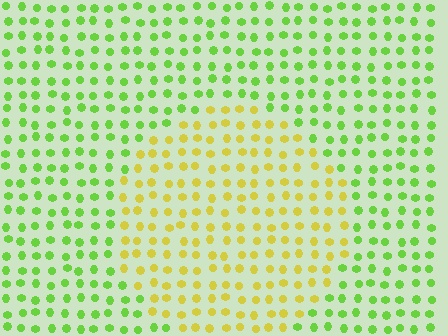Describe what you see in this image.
The image is filled with small lime elements in a uniform arrangement. A circle-shaped region is visible where the elements are tinted to a slightly different hue, forming a subtle color boundary.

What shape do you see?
I see a circle.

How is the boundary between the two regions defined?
The boundary is defined purely by a slight shift in hue (about 46 degrees). Spacing, size, and orientation are identical on both sides.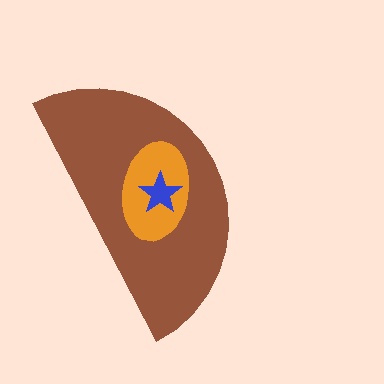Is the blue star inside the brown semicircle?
Yes.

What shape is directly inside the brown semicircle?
The orange ellipse.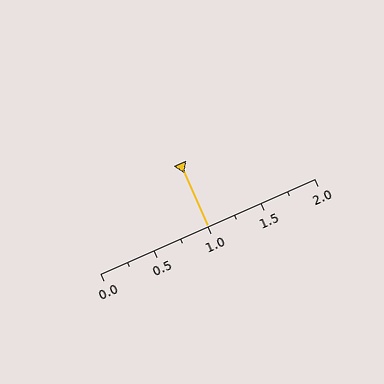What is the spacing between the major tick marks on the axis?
The major ticks are spaced 0.5 apart.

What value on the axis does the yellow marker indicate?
The marker indicates approximately 1.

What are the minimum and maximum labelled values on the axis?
The axis runs from 0.0 to 2.0.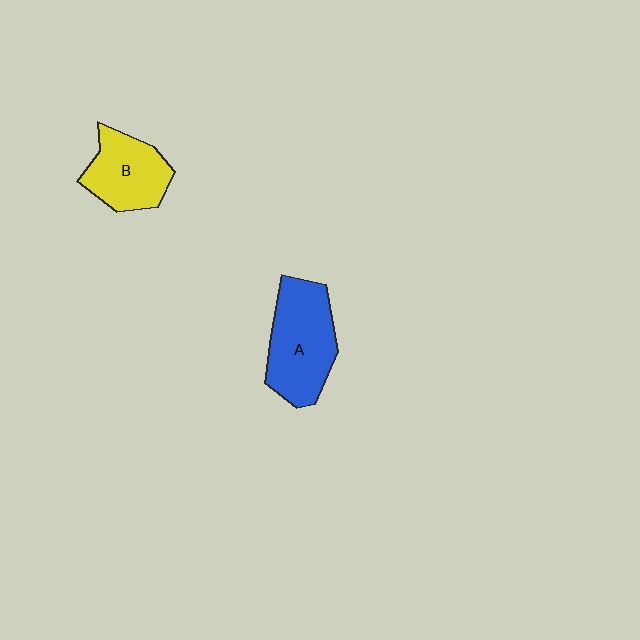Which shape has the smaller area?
Shape B (yellow).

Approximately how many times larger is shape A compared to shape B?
Approximately 1.3 times.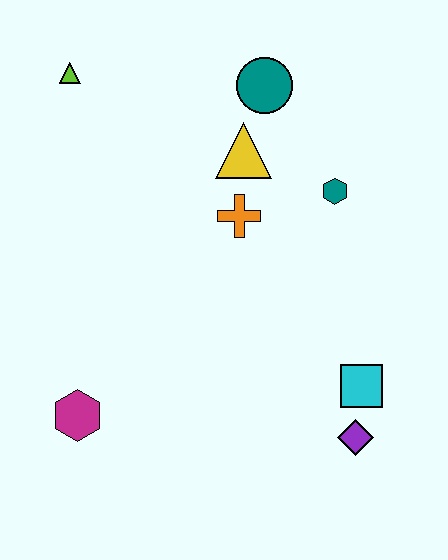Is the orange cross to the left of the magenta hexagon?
No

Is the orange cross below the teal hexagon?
Yes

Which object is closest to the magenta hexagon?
The orange cross is closest to the magenta hexagon.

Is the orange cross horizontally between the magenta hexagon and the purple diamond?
Yes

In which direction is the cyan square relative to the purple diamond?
The cyan square is above the purple diamond.